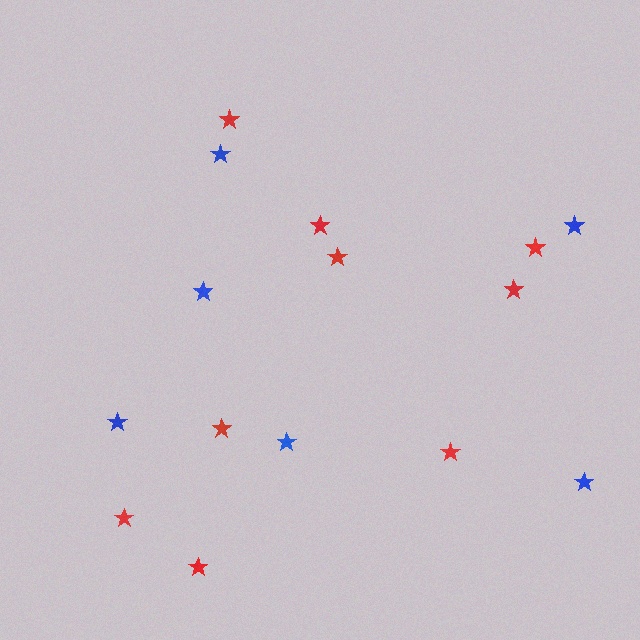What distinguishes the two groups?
There are 2 groups: one group of red stars (9) and one group of blue stars (6).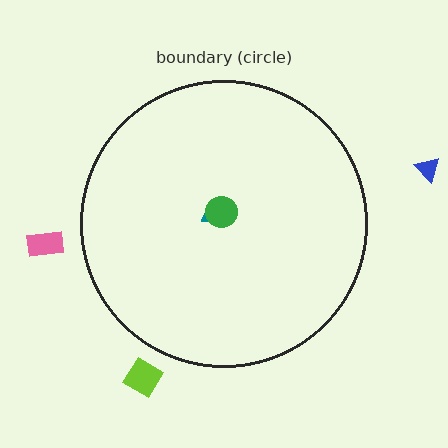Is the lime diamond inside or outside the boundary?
Outside.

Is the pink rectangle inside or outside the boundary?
Outside.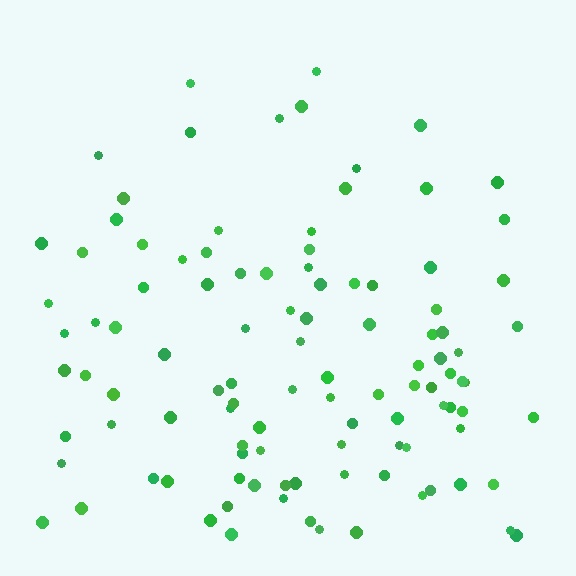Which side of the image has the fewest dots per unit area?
The top.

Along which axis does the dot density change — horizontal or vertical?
Vertical.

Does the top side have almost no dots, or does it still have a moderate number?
Still a moderate number, just noticeably fewer than the bottom.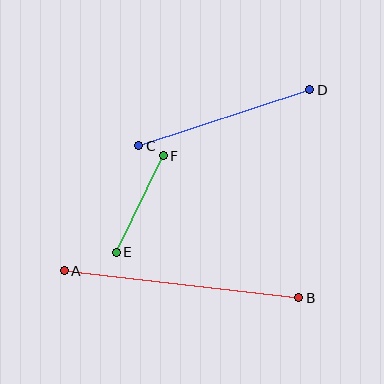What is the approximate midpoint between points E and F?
The midpoint is at approximately (140, 204) pixels.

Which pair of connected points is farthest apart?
Points A and B are farthest apart.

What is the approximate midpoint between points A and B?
The midpoint is at approximately (181, 284) pixels.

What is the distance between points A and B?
The distance is approximately 236 pixels.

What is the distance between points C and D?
The distance is approximately 180 pixels.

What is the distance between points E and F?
The distance is approximately 108 pixels.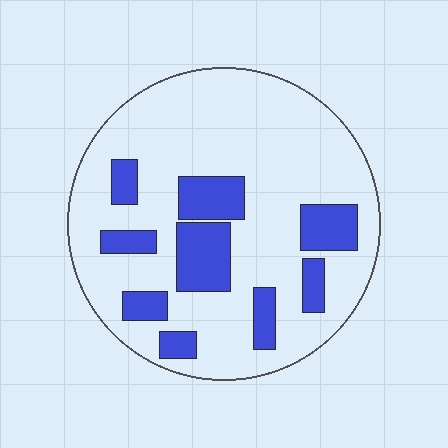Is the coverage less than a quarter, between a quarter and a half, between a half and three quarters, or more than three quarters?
Less than a quarter.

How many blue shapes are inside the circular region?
9.